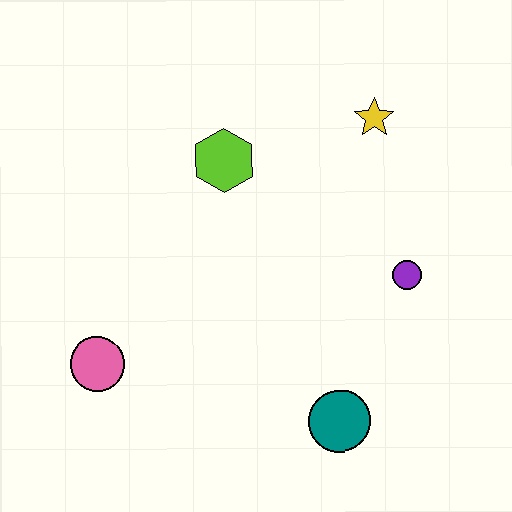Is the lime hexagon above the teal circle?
Yes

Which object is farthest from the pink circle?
The yellow star is farthest from the pink circle.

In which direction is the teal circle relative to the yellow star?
The teal circle is below the yellow star.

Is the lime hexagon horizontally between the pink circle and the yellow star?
Yes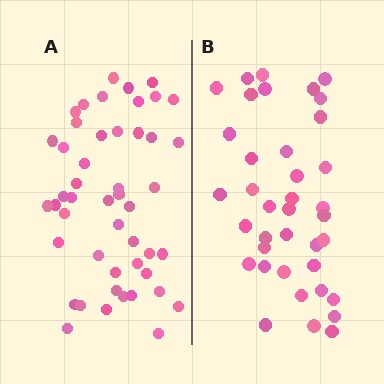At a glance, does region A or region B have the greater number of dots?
Region A (the left region) has more dots.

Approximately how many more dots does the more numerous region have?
Region A has roughly 10 or so more dots than region B.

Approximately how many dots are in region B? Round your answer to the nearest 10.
About 40 dots. (The exact count is 38, which rounds to 40.)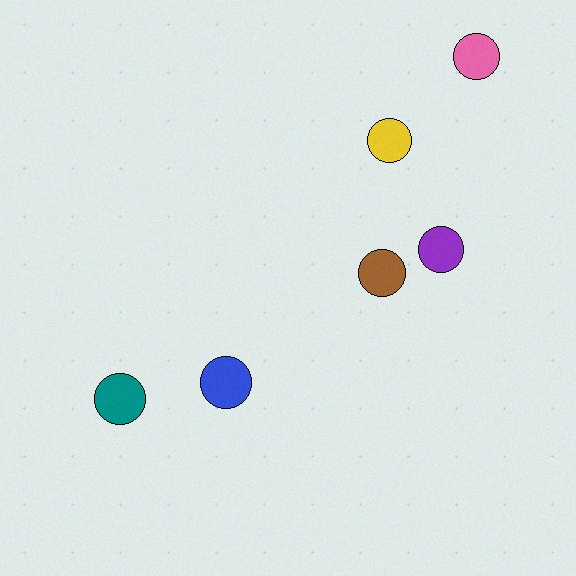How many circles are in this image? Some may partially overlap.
There are 6 circles.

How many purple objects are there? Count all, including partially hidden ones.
There is 1 purple object.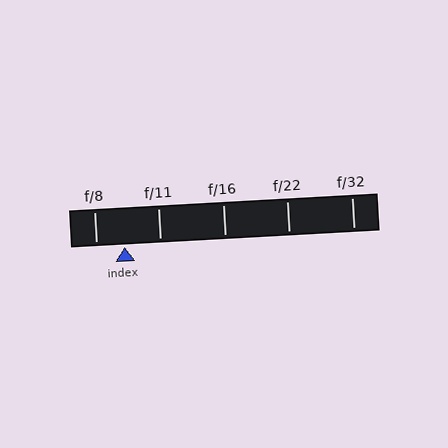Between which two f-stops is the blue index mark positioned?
The index mark is between f/8 and f/11.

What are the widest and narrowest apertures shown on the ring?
The widest aperture shown is f/8 and the narrowest is f/32.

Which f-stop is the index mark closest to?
The index mark is closest to f/8.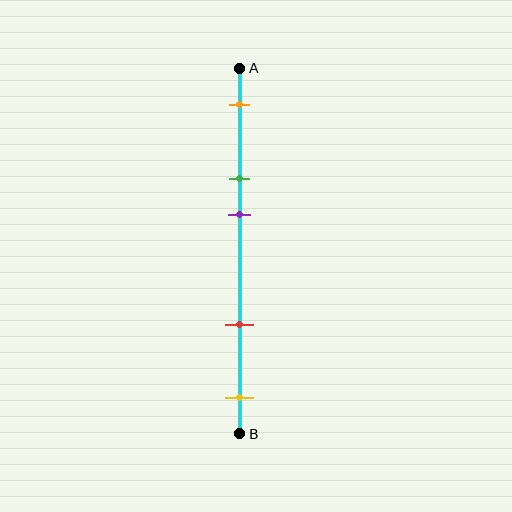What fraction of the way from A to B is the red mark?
The red mark is approximately 70% (0.7) of the way from A to B.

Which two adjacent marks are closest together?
The green and purple marks are the closest adjacent pair.